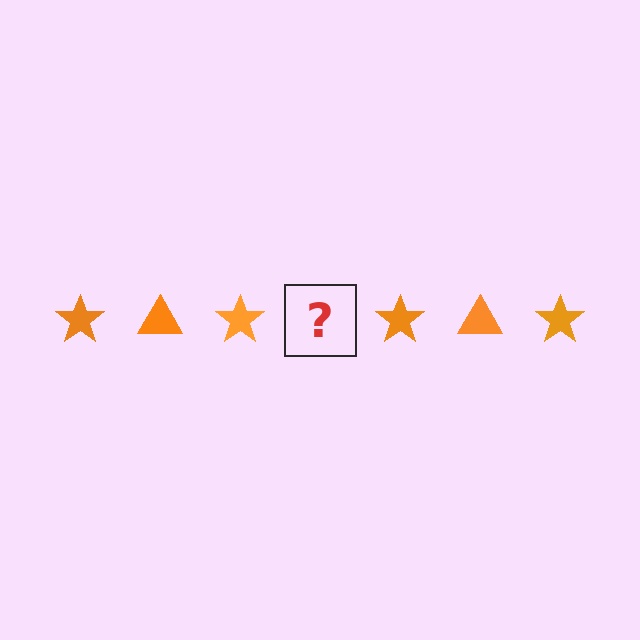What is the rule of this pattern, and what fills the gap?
The rule is that the pattern cycles through star, triangle shapes in orange. The gap should be filled with an orange triangle.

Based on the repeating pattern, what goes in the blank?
The blank should be an orange triangle.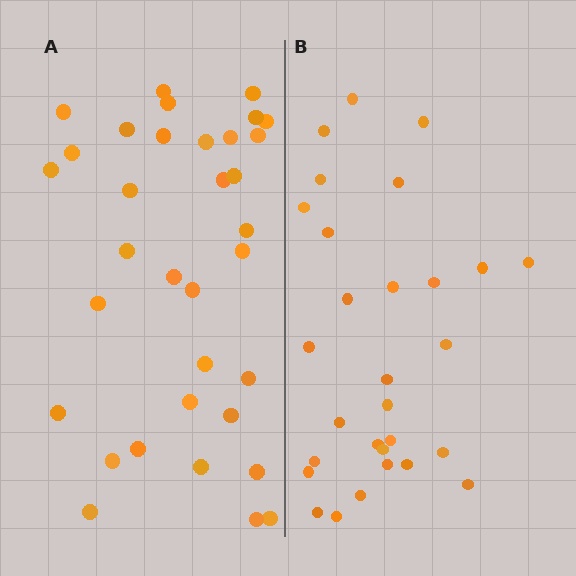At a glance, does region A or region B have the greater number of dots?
Region A (the left region) has more dots.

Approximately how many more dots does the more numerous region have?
Region A has about 5 more dots than region B.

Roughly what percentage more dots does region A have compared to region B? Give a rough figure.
About 15% more.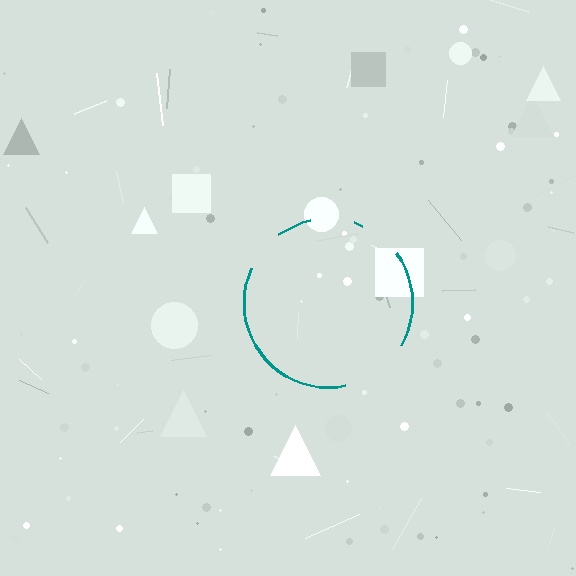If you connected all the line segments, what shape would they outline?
They would outline a circle.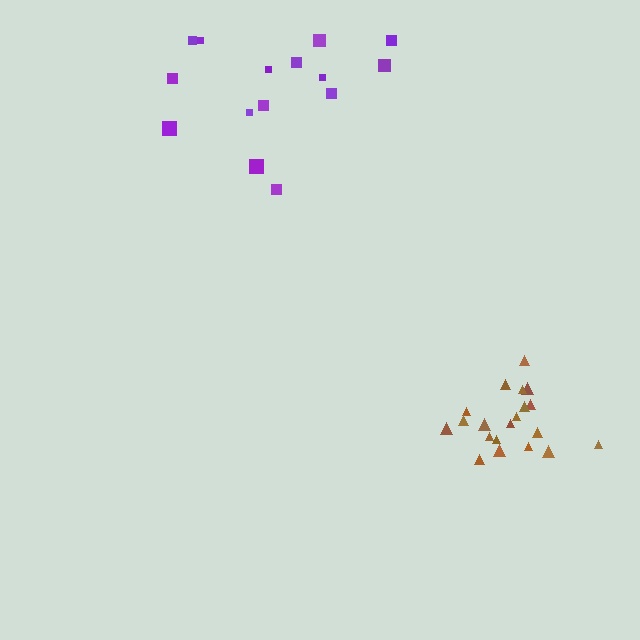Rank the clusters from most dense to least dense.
brown, purple.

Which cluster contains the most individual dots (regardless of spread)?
Brown (20).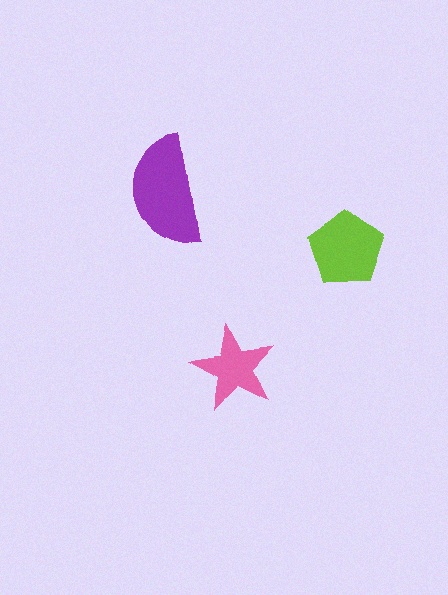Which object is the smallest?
The pink star.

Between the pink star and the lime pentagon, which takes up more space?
The lime pentagon.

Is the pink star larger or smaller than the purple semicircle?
Smaller.